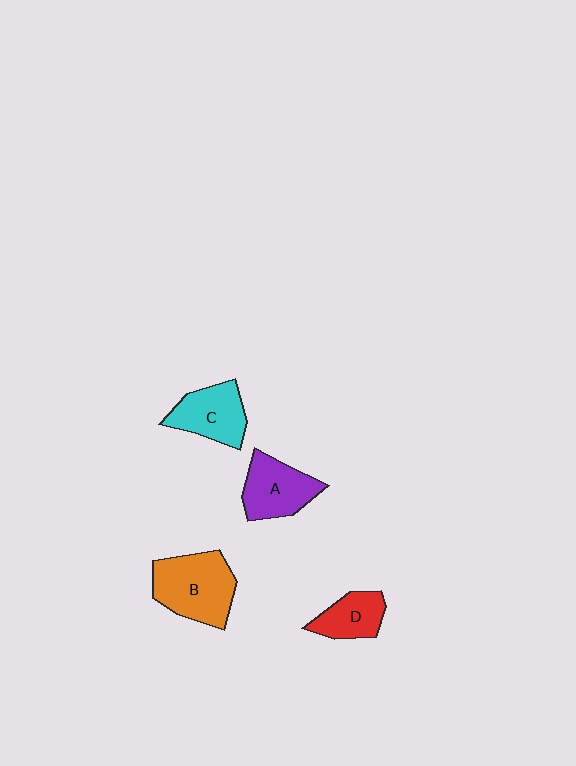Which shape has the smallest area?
Shape D (red).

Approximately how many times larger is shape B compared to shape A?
Approximately 1.3 times.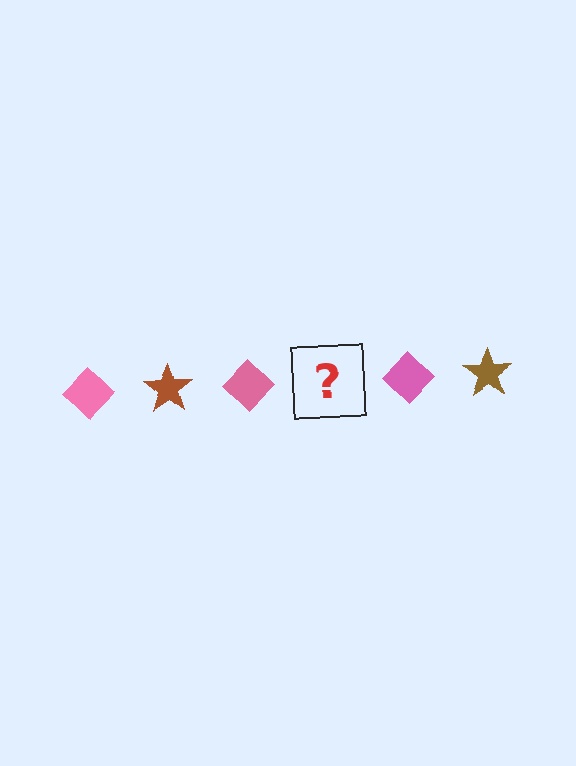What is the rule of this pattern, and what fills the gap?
The rule is that the pattern alternates between pink diamond and brown star. The gap should be filled with a brown star.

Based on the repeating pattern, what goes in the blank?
The blank should be a brown star.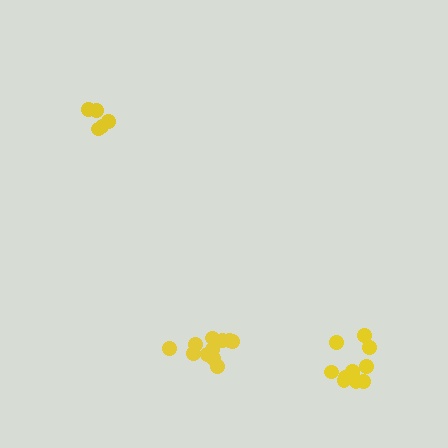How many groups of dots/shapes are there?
There are 3 groups.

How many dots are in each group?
Group 1: 11 dots, Group 2: 11 dots, Group 3: 5 dots (27 total).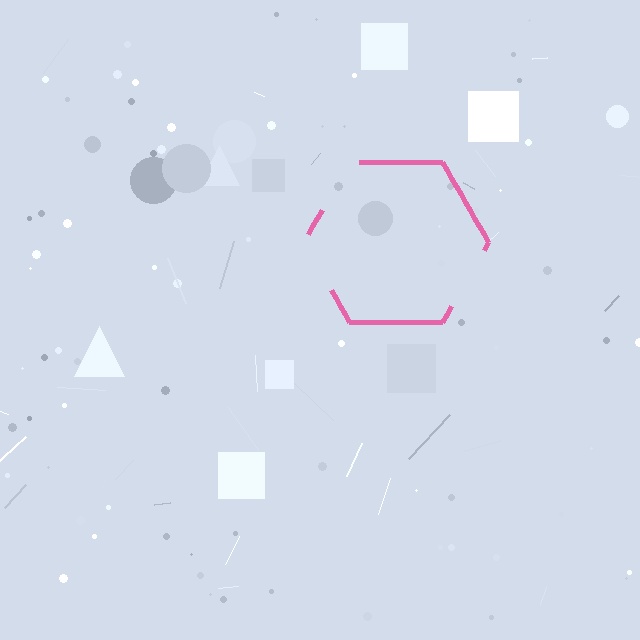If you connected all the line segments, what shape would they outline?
They would outline a hexagon.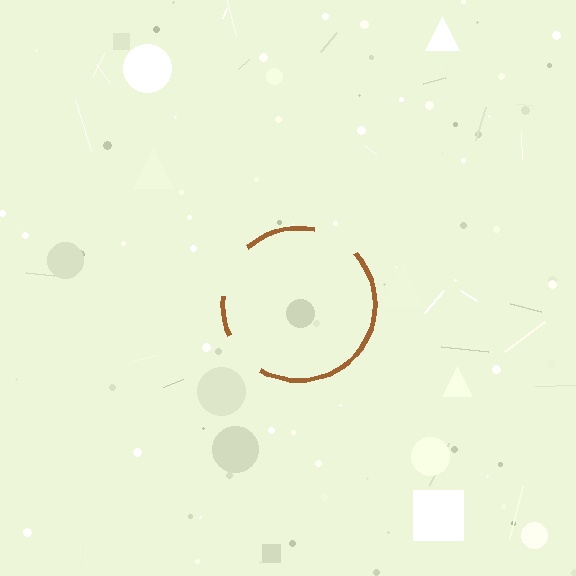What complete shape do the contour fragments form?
The contour fragments form a circle.